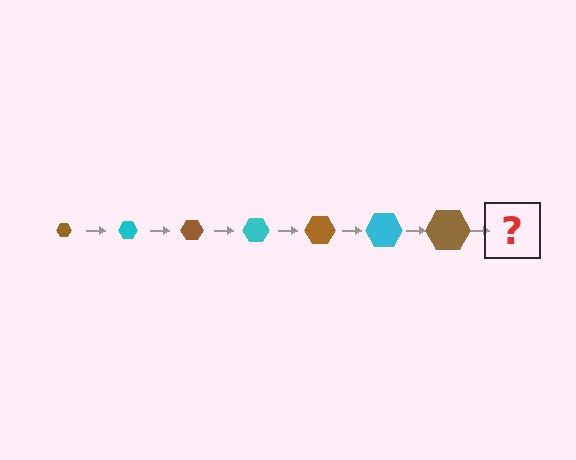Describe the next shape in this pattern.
It should be a cyan hexagon, larger than the previous one.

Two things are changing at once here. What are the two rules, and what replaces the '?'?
The two rules are that the hexagon grows larger each step and the color cycles through brown and cyan. The '?' should be a cyan hexagon, larger than the previous one.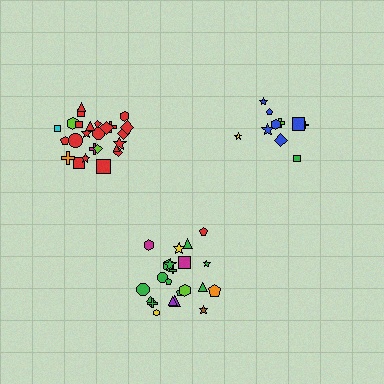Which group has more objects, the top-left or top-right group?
The top-left group.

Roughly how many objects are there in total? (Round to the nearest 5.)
Roughly 55 objects in total.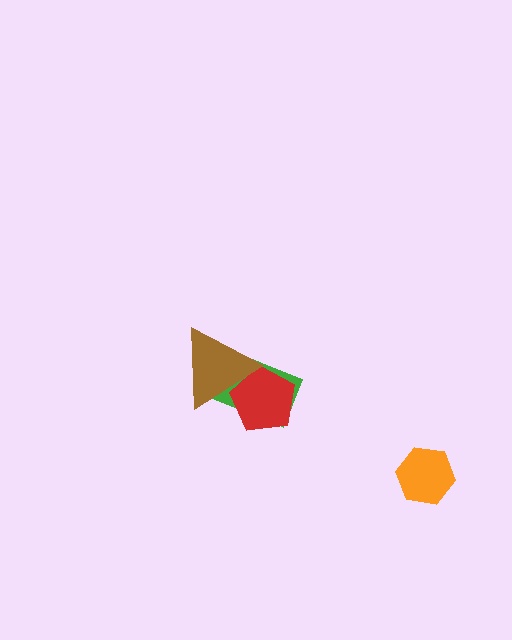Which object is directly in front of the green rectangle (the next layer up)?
The red pentagon is directly in front of the green rectangle.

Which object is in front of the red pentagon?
The brown triangle is in front of the red pentagon.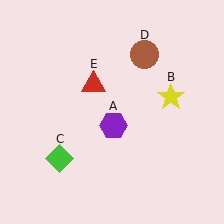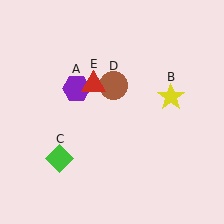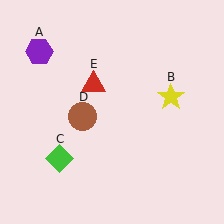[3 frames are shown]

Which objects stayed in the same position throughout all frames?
Yellow star (object B) and green diamond (object C) and red triangle (object E) remained stationary.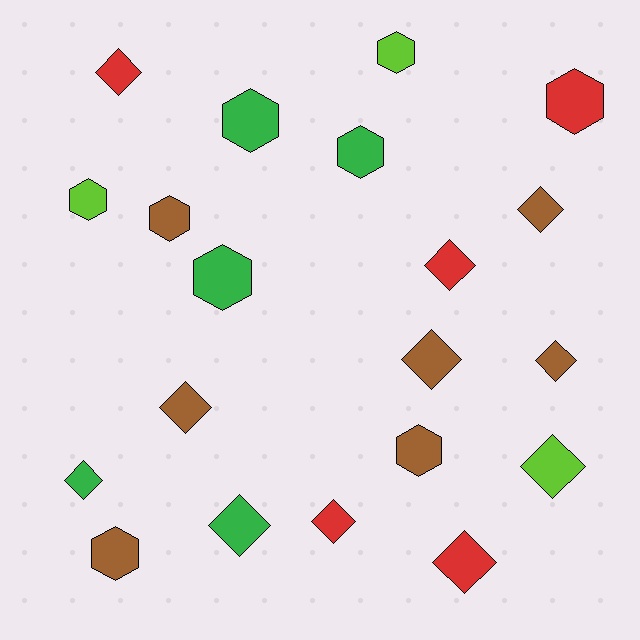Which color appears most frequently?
Brown, with 7 objects.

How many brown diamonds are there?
There are 4 brown diamonds.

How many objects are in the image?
There are 20 objects.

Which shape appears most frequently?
Diamond, with 11 objects.